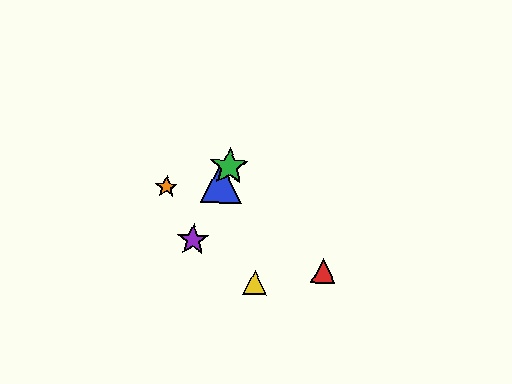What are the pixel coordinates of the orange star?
The orange star is at (166, 187).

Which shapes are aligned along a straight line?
The blue triangle, the green star, the purple star are aligned along a straight line.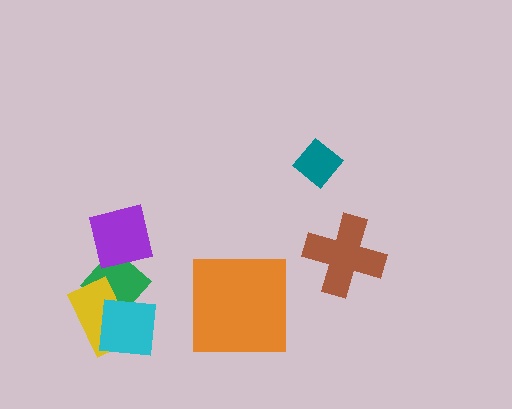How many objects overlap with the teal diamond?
0 objects overlap with the teal diamond.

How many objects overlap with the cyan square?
2 objects overlap with the cyan square.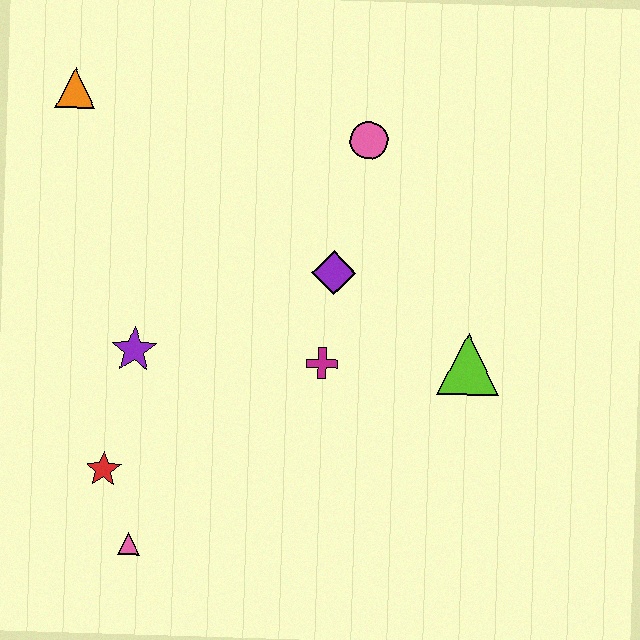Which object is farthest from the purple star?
The lime triangle is farthest from the purple star.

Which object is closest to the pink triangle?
The red star is closest to the pink triangle.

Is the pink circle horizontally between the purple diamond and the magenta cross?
No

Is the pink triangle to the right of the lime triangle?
No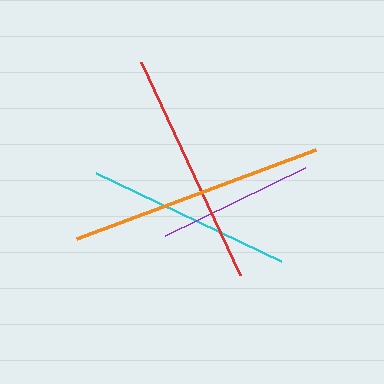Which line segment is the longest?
The orange line is the longest at approximately 254 pixels.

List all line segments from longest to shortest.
From longest to shortest: orange, red, cyan, purple.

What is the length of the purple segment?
The purple segment is approximately 155 pixels long.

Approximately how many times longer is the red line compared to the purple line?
The red line is approximately 1.5 times the length of the purple line.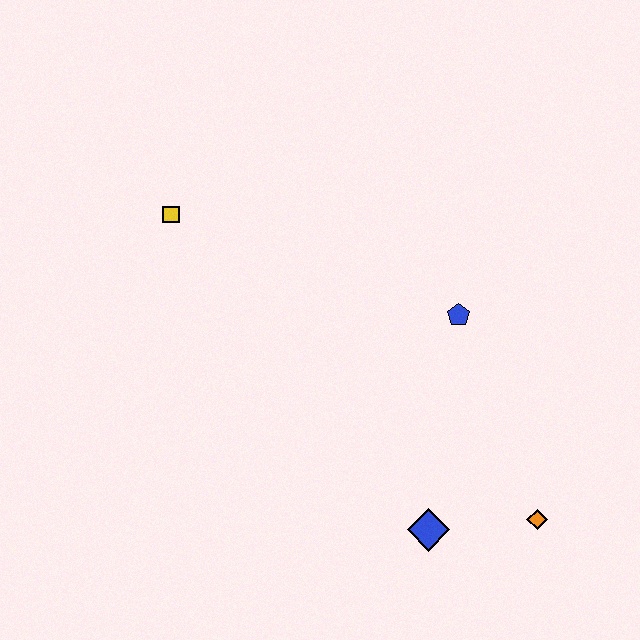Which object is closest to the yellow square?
The blue pentagon is closest to the yellow square.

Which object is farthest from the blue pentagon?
The yellow square is farthest from the blue pentagon.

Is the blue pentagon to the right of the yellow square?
Yes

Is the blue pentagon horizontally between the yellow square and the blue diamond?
No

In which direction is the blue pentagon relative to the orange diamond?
The blue pentagon is above the orange diamond.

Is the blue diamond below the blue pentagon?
Yes